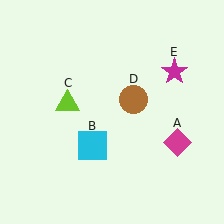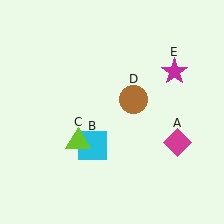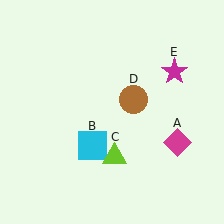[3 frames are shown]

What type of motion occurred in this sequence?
The lime triangle (object C) rotated counterclockwise around the center of the scene.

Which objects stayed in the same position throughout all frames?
Magenta diamond (object A) and cyan square (object B) and brown circle (object D) and magenta star (object E) remained stationary.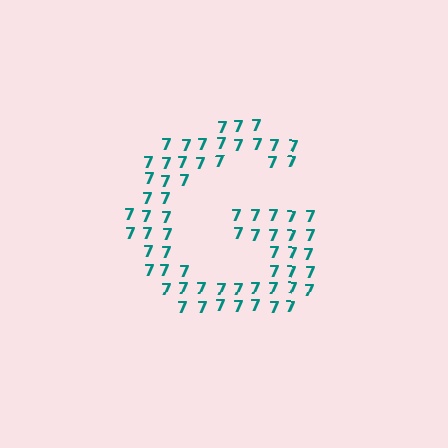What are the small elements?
The small elements are digit 7's.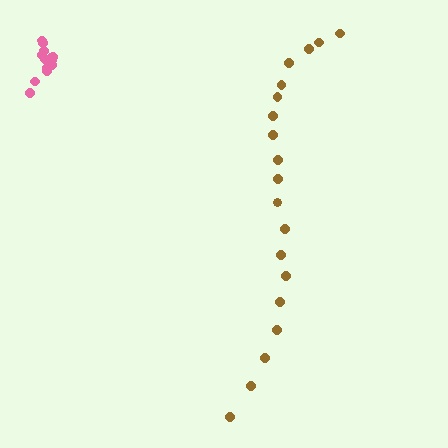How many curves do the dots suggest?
There are 2 distinct paths.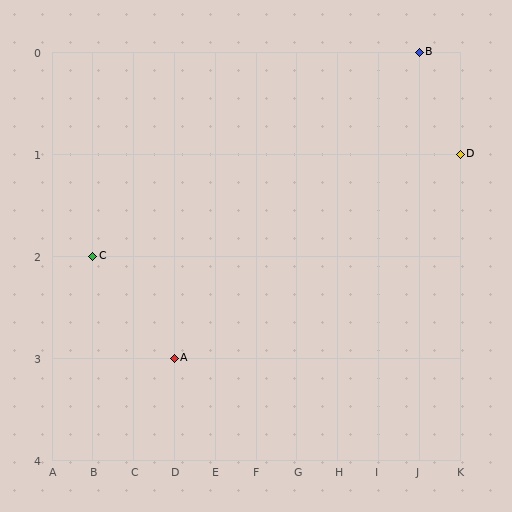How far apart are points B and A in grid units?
Points B and A are 6 columns and 3 rows apart (about 6.7 grid units diagonally).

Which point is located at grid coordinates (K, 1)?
Point D is at (K, 1).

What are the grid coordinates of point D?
Point D is at grid coordinates (K, 1).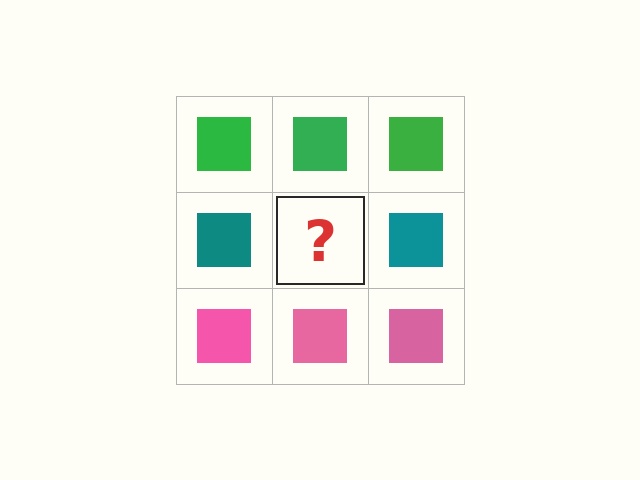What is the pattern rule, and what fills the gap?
The rule is that each row has a consistent color. The gap should be filled with a teal square.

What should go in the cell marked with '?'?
The missing cell should contain a teal square.